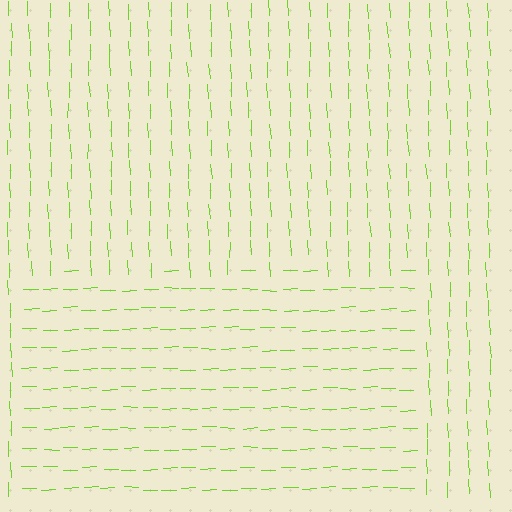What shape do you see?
I see a rectangle.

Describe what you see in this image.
The image is filled with small lime line segments. A rectangle region in the image has lines oriented differently from the surrounding lines, creating a visible texture boundary.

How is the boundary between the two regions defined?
The boundary is defined purely by a change in line orientation (approximately 89 degrees difference). All lines are the same color and thickness.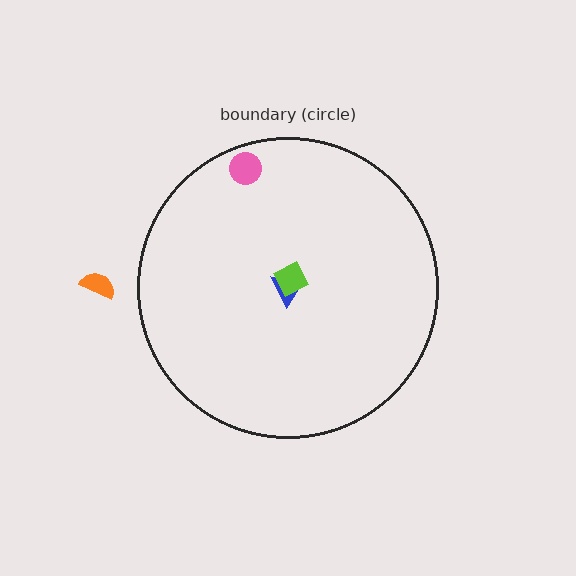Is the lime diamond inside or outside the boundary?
Inside.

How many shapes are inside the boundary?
3 inside, 1 outside.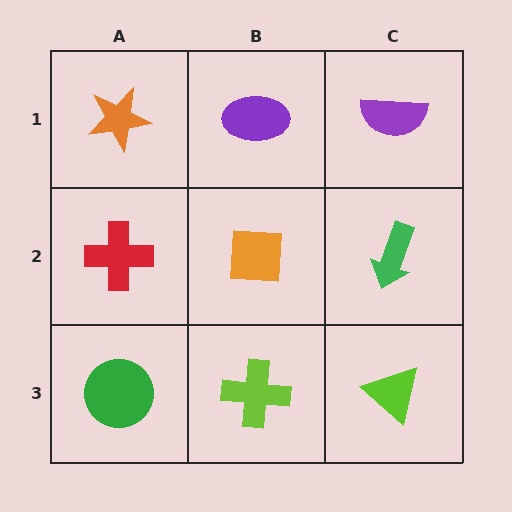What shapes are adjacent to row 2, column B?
A purple ellipse (row 1, column B), a lime cross (row 3, column B), a red cross (row 2, column A), a green arrow (row 2, column C).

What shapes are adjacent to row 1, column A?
A red cross (row 2, column A), a purple ellipse (row 1, column B).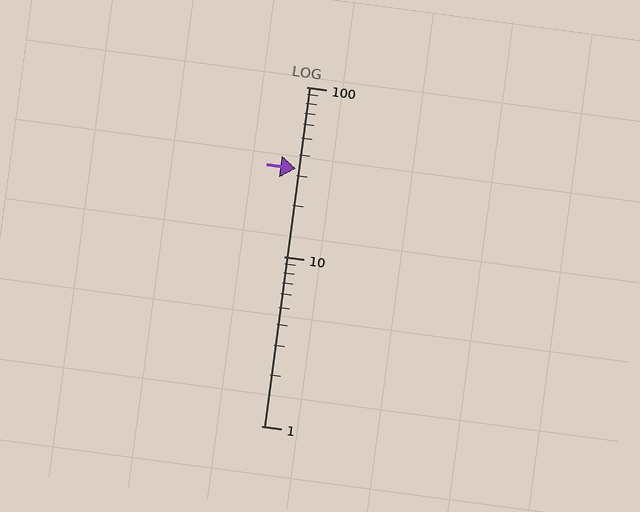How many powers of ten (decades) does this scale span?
The scale spans 2 decades, from 1 to 100.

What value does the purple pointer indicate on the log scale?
The pointer indicates approximately 33.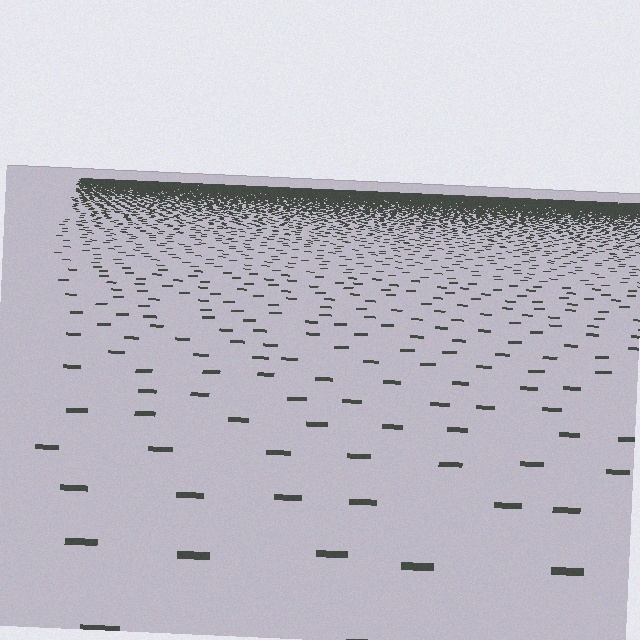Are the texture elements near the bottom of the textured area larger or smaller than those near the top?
Larger. Near the bottom, elements are closer to the viewer and appear at a bigger on-screen size.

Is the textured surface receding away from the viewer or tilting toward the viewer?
The surface is receding away from the viewer. Texture elements get smaller and denser toward the top.